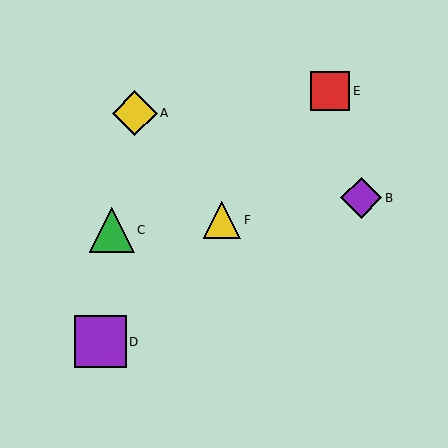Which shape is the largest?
The purple square (labeled D) is the largest.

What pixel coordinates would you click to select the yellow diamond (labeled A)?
Click at (135, 113) to select the yellow diamond A.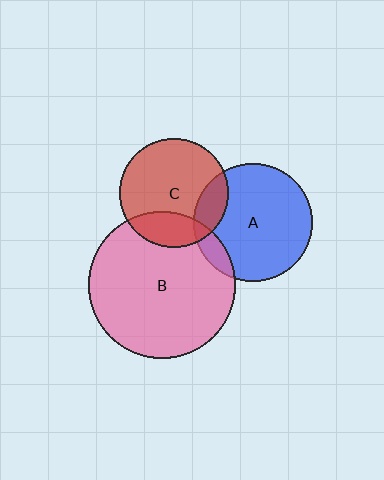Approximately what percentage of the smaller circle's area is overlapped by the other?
Approximately 10%.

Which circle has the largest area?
Circle B (pink).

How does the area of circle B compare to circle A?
Approximately 1.5 times.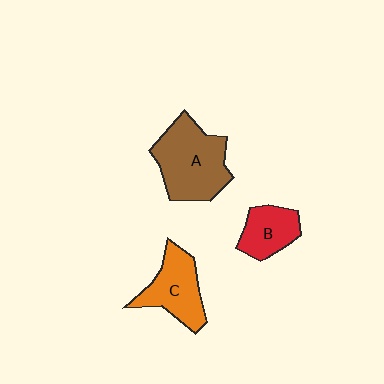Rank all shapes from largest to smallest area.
From largest to smallest: A (brown), C (orange), B (red).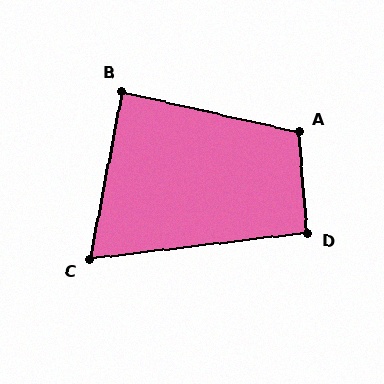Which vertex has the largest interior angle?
A, at approximately 108 degrees.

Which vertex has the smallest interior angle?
C, at approximately 72 degrees.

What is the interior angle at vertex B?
Approximately 88 degrees (approximately right).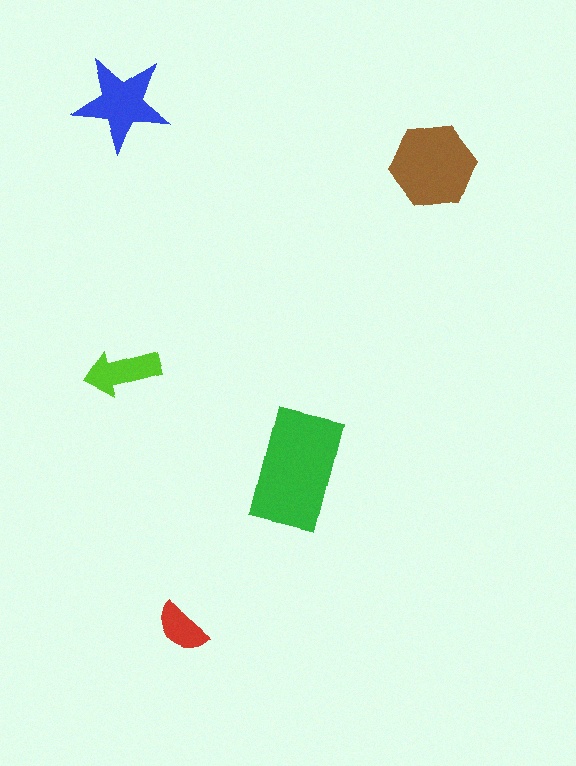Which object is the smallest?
The red semicircle.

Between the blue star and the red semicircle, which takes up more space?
The blue star.